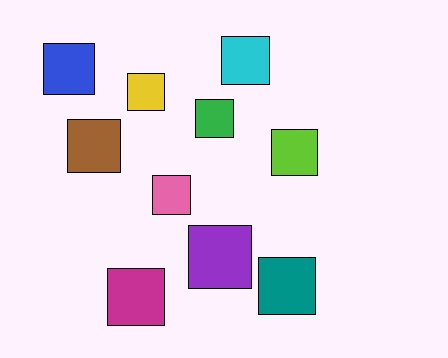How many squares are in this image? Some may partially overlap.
There are 10 squares.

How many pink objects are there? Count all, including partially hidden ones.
There is 1 pink object.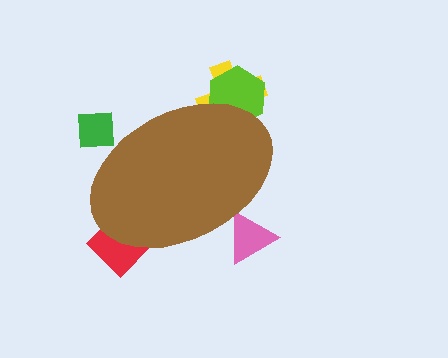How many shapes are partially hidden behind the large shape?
5 shapes are partially hidden.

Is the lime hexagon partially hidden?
Yes, the lime hexagon is partially hidden behind the brown ellipse.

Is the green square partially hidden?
Yes, the green square is partially hidden behind the brown ellipse.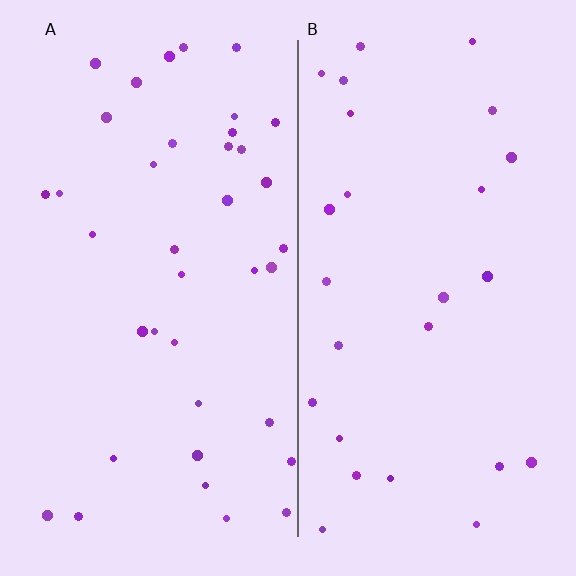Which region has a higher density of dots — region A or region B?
A (the left).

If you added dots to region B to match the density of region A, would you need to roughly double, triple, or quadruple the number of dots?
Approximately double.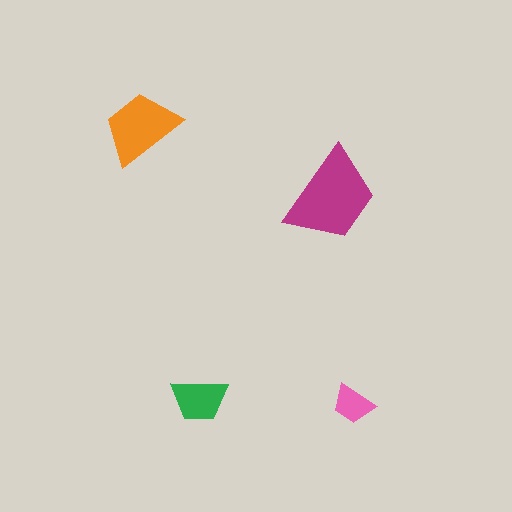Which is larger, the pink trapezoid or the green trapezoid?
The green one.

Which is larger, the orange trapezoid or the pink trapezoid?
The orange one.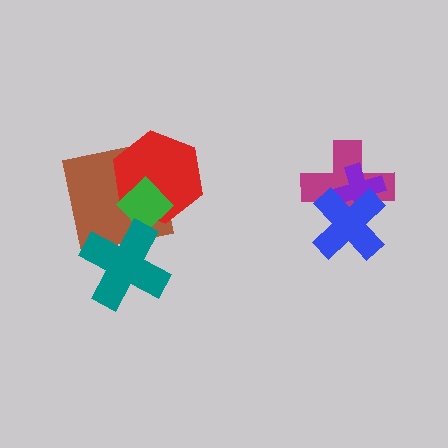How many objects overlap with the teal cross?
2 objects overlap with the teal cross.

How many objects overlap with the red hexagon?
2 objects overlap with the red hexagon.